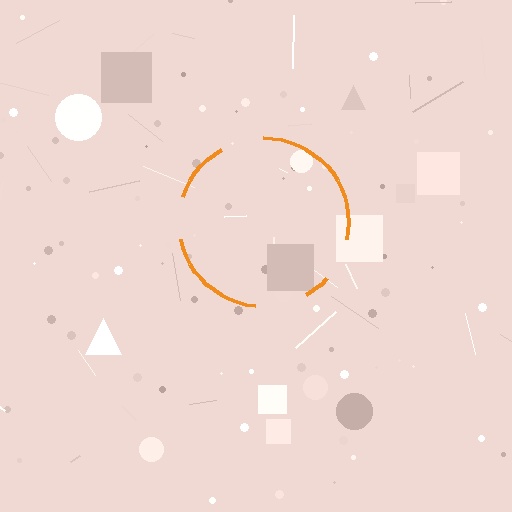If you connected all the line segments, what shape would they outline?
They would outline a circle.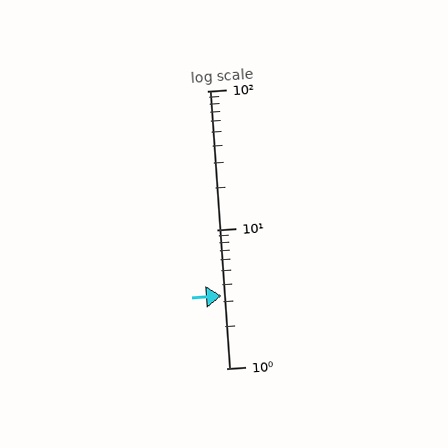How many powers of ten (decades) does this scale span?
The scale spans 2 decades, from 1 to 100.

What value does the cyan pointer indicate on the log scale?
The pointer indicates approximately 3.3.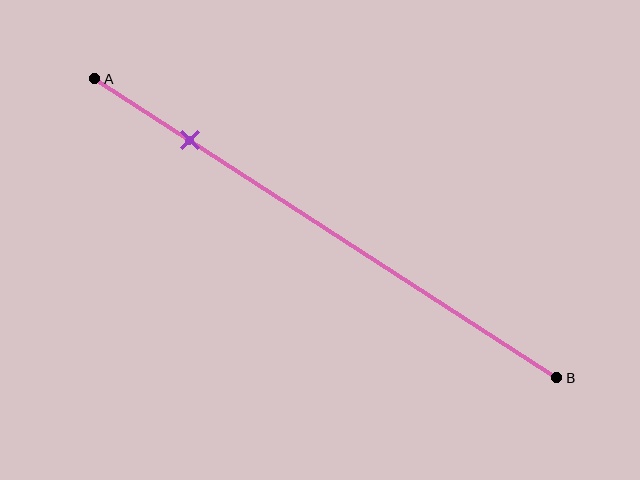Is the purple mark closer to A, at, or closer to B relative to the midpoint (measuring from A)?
The purple mark is closer to point A than the midpoint of segment AB.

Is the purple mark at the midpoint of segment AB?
No, the mark is at about 20% from A, not at the 50% midpoint.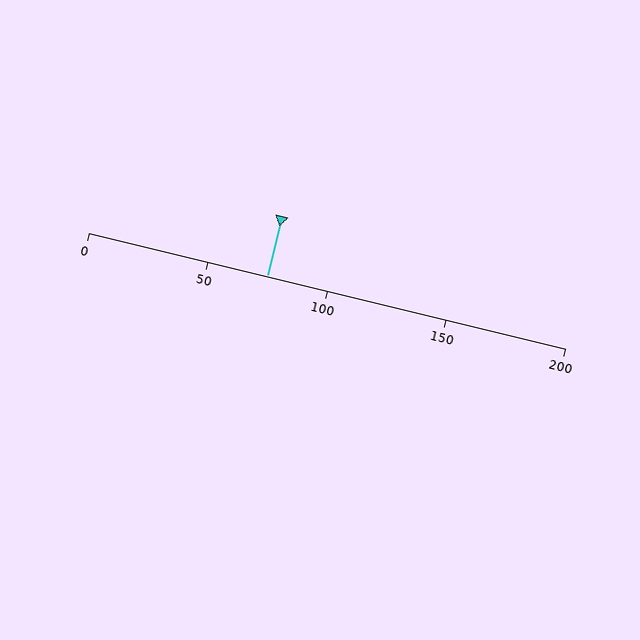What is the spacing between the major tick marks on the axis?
The major ticks are spaced 50 apart.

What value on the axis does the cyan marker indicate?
The marker indicates approximately 75.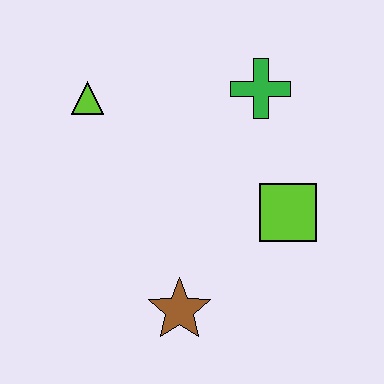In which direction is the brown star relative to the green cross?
The brown star is below the green cross.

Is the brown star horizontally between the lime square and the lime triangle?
Yes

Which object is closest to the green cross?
The lime square is closest to the green cross.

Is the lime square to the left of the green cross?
No